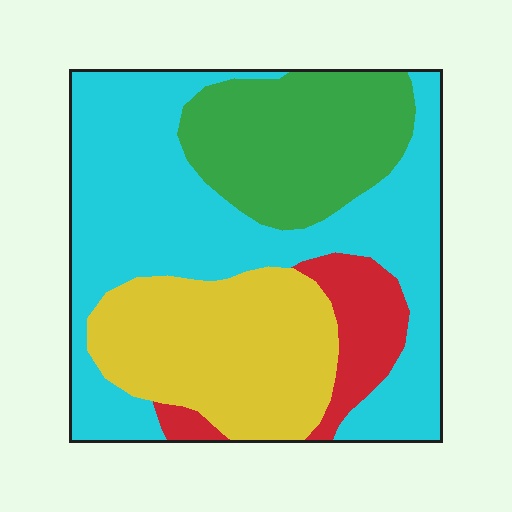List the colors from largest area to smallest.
From largest to smallest: cyan, yellow, green, red.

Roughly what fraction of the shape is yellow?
Yellow takes up about one quarter (1/4) of the shape.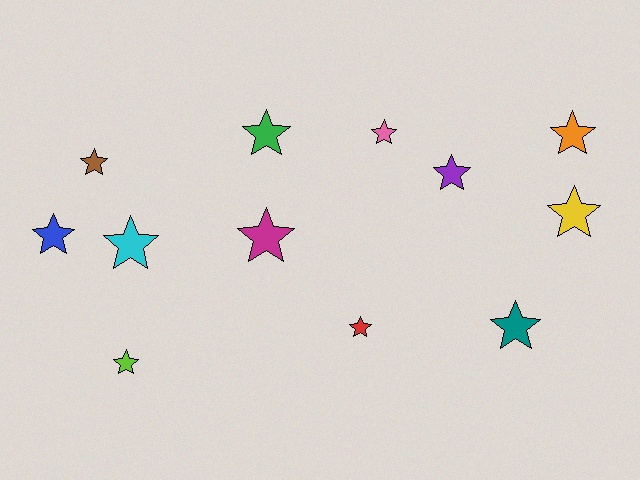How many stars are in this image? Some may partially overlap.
There are 12 stars.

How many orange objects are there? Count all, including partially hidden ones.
There is 1 orange object.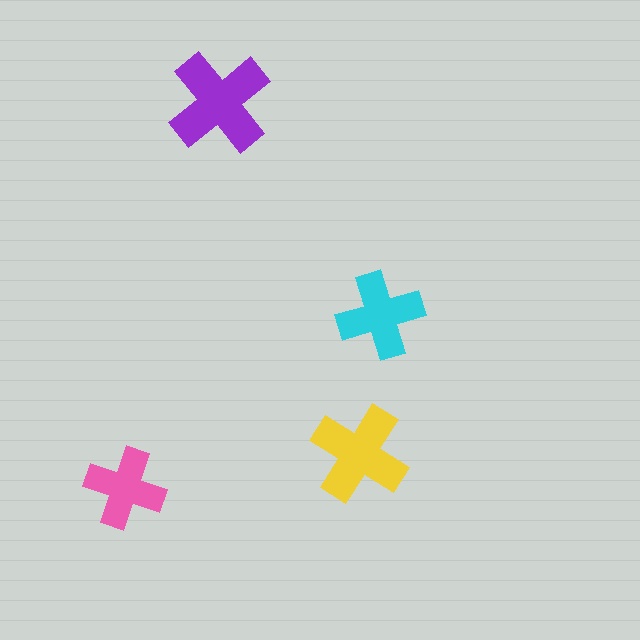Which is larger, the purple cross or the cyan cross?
The purple one.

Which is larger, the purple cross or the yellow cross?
The purple one.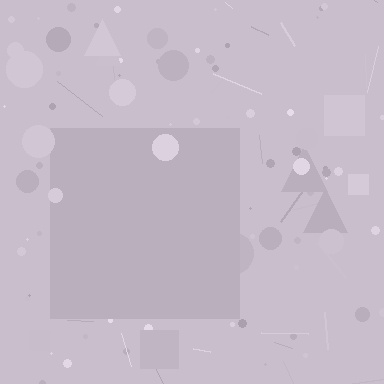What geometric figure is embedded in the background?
A square is embedded in the background.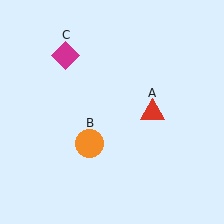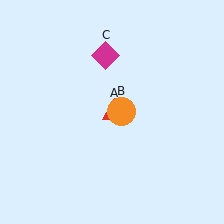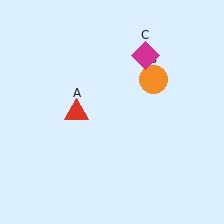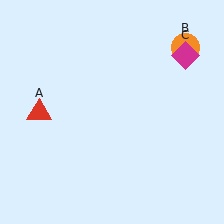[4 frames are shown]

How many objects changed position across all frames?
3 objects changed position: red triangle (object A), orange circle (object B), magenta diamond (object C).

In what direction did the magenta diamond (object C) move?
The magenta diamond (object C) moved right.